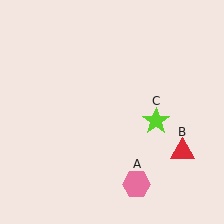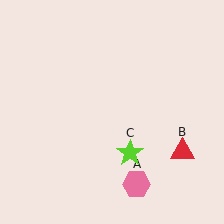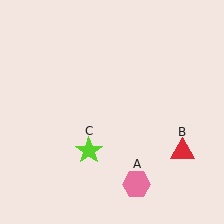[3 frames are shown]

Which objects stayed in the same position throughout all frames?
Pink hexagon (object A) and red triangle (object B) remained stationary.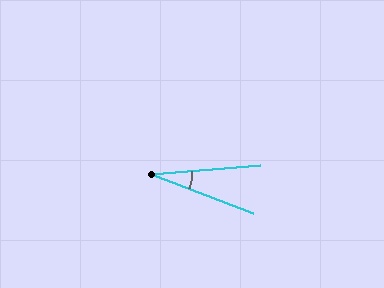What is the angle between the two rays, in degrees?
Approximately 25 degrees.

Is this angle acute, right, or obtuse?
It is acute.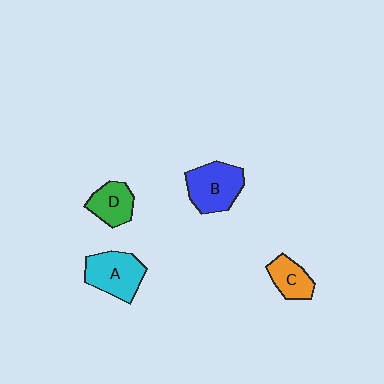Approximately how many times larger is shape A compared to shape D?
Approximately 1.5 times.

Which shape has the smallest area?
Shape C (orange).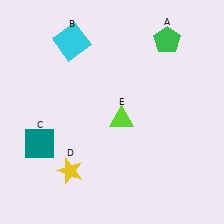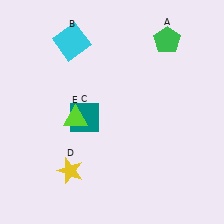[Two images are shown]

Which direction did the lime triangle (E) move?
The lime triangle (E) moved left.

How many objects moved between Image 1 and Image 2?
2 objects moved between the two images.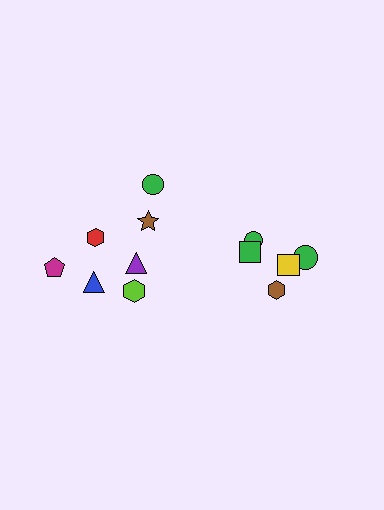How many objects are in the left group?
There are 7 objects.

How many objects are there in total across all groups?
There are 12 objects.